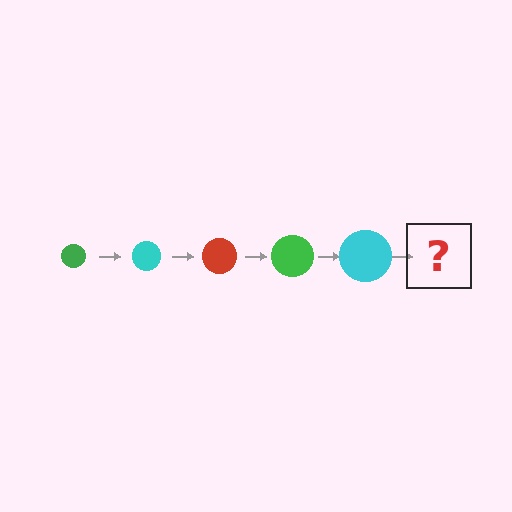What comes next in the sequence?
The next element should be a red circle, larger than the previous one.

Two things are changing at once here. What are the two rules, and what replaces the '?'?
The two rules are that the circle grows larger each step and the color cycles through green, cyan, and red. The '?' should be a red circle, larger than the previous one.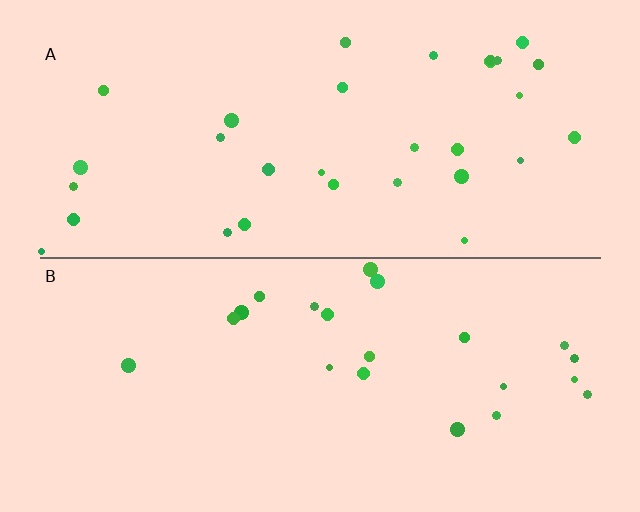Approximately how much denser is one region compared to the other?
Approximately 1.5× — region A over region B.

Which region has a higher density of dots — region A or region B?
A (the top).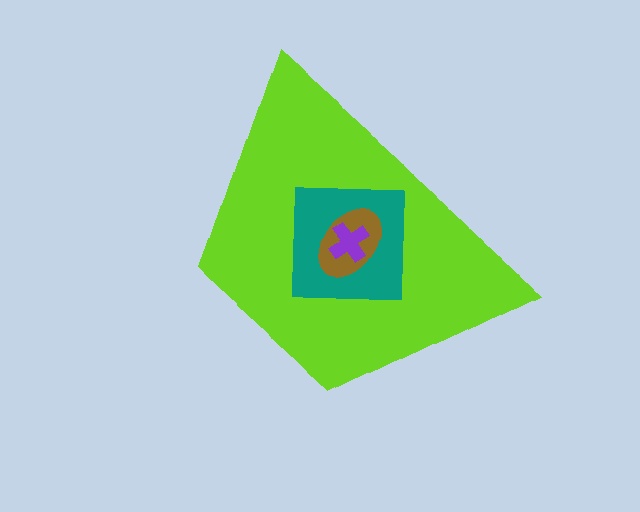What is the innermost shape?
The purple cross.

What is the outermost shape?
The lime trapezoid.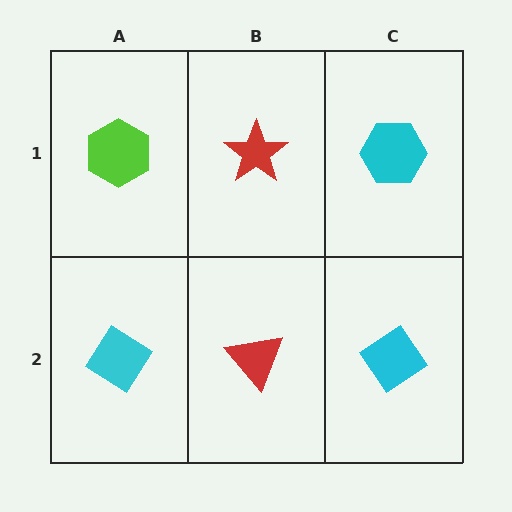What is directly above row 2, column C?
A cyan hexagon.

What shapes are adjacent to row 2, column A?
A lime hexagon (row 1, column A), a red triangle (row 2, column B).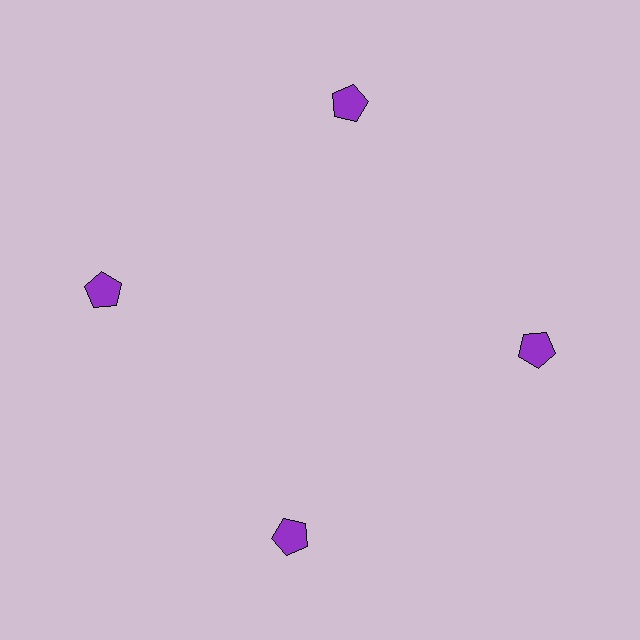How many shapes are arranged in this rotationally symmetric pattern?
There are 4 shapes, arranged in 4 groups of 1.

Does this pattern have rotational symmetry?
Yes, this pattern has 4-fold rotational symmetry. It looks the same after rotating 90 degrees around the center.